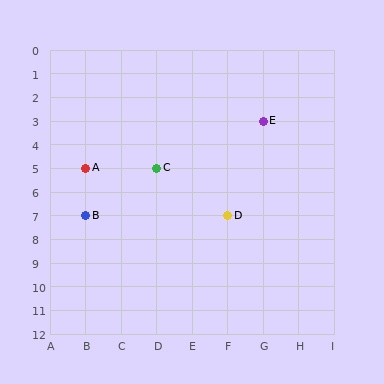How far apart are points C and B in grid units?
Points C and B are 2 columns and 2 rows apart (about 2.8 grid units diagonally).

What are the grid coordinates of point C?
Point C is at grid coordinates (D, 5).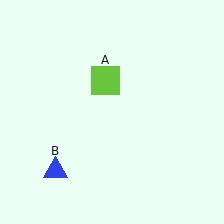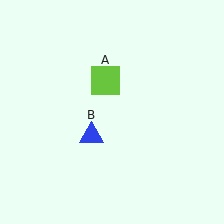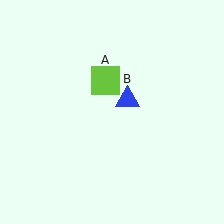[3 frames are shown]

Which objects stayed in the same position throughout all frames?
Lime square (object A) remained stationary.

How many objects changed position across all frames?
1 object changed position: blue triangle (object B).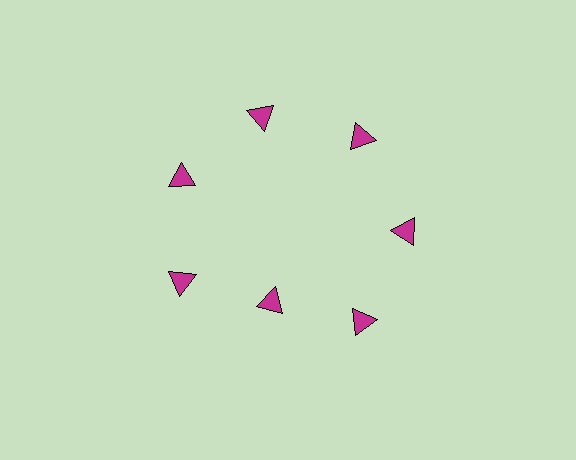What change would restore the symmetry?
The symmetry would be restored by moving it outward, back onto the ring so that all 7 triangles sit at equal angles and equal distance from the center.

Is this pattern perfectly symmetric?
No. The 7 magenta triangles are arranged in a ring, but one element near the 6 o'clock position is pulled inward toward the center, breaking the 7-fold rotational symmetry.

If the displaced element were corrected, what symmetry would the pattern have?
It would have 7-fold rotational symmetry — the pattern would map onto itself every 51 degrees.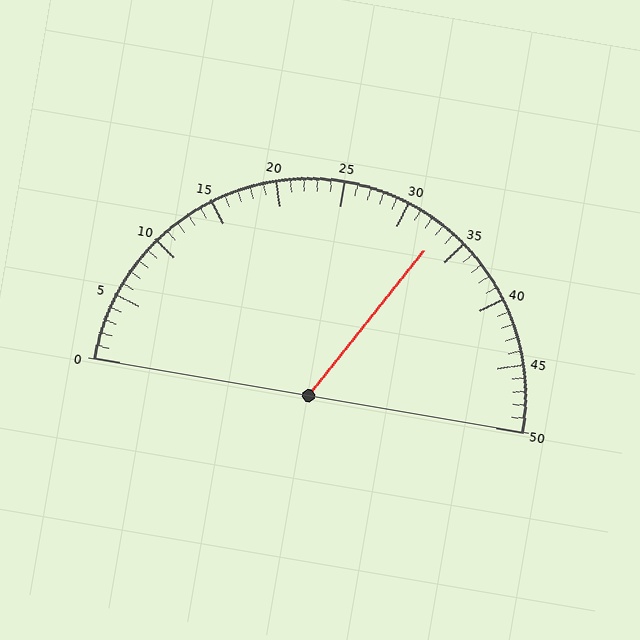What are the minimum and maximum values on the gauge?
The gauge ranges from 0 to 50.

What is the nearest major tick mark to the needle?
The nearest major tick mark is 35.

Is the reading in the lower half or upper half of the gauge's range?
The reading is in the upper half of the range (0 to 50).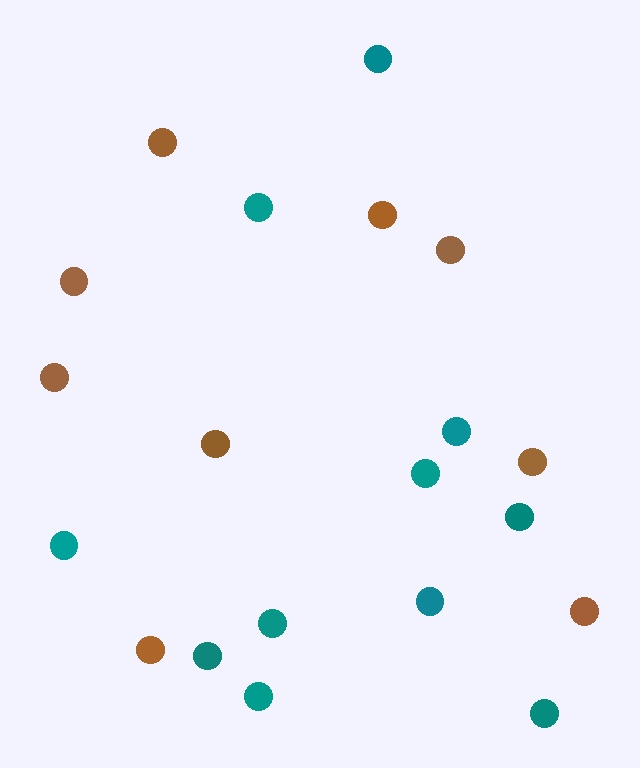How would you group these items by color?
There are 2 groups: one group of teal circles (11) and one group of brown circles (9).